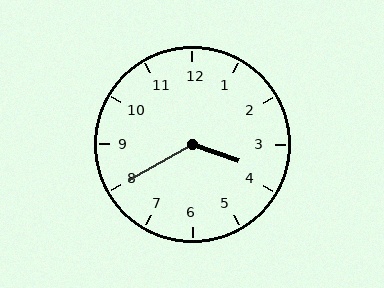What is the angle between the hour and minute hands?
Approximately 130 degrees.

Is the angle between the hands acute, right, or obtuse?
It is obtuse.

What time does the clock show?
3:40.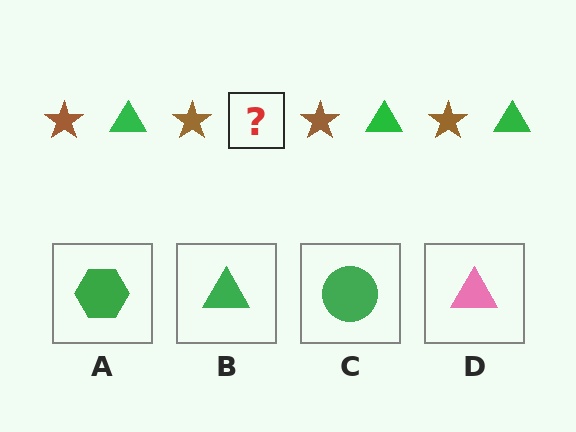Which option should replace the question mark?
Option B.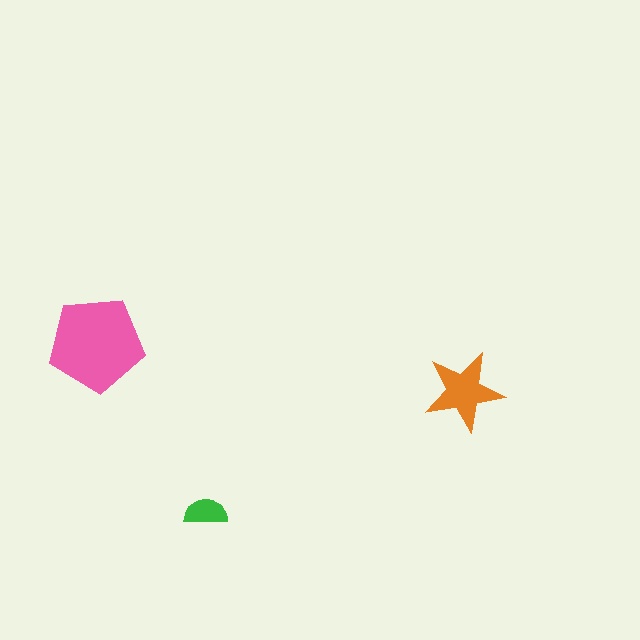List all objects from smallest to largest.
The green semicircle, the orange star, the pink pentagon.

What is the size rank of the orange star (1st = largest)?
2nd.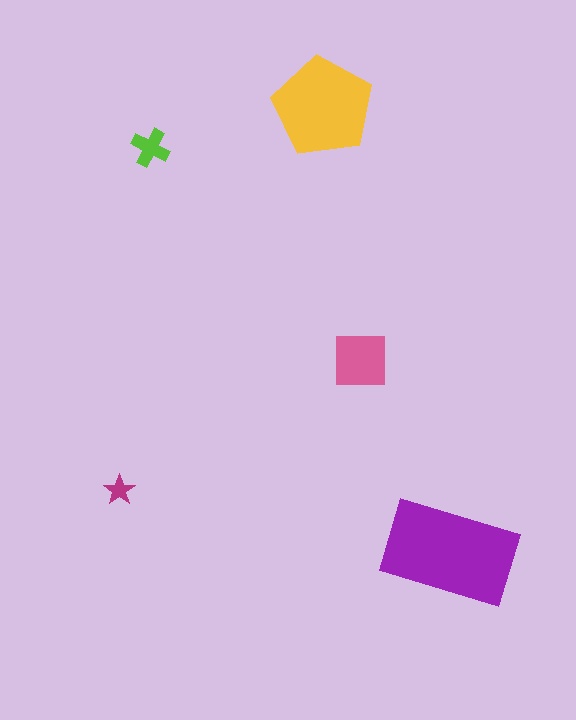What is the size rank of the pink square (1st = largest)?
3rd.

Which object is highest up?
The yellow pentagon is topmost.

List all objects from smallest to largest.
The magenta star, the lime cross, the pink square, the yellow pentagon, the purple rectangle.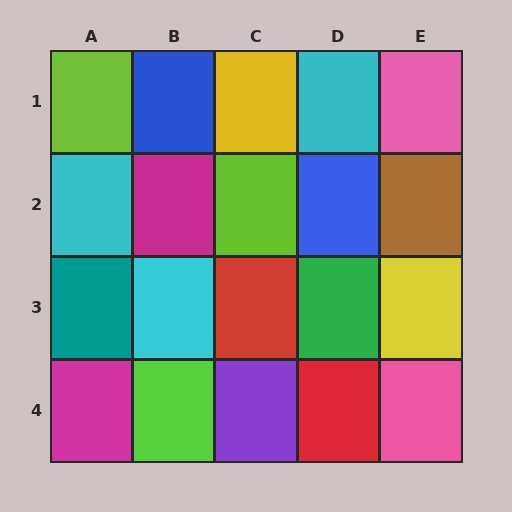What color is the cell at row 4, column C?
Purple.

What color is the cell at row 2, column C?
Lime.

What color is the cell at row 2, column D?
Blue.